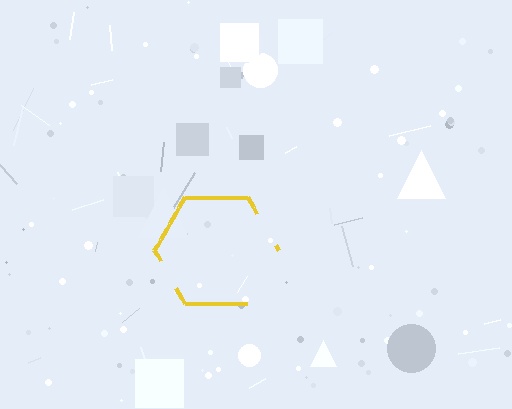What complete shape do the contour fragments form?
The contour fragments form a hexagon.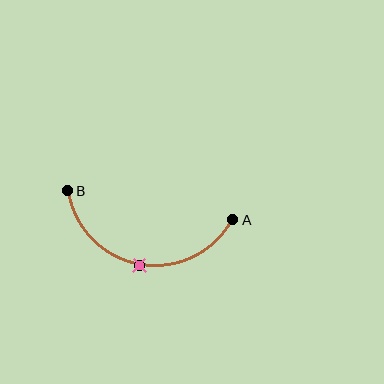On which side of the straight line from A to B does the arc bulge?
The arc bulges below the straight line connecting A and B.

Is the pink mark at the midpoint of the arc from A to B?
Yes. The pink mark lies on the arc at equal arc-length from both A and B — it is the arc midpoint.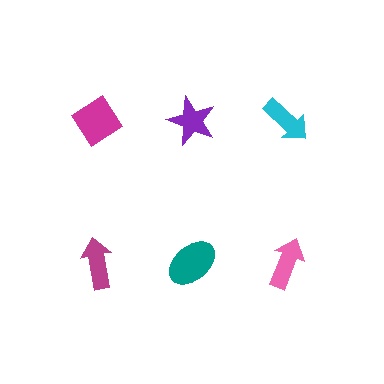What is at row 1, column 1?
A magenta diamond.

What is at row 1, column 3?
A cyan arrow.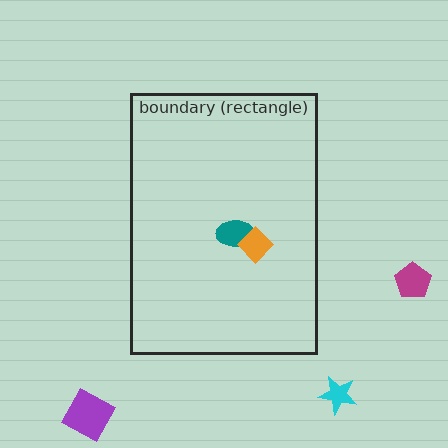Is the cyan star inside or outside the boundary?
Outside.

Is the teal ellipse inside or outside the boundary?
Inside.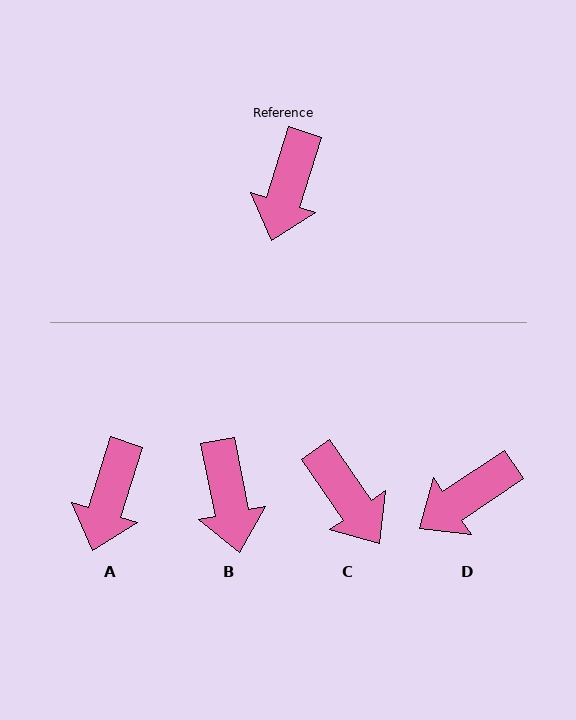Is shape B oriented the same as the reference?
No, it is off by about 28 degrees.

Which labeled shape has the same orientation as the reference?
A.